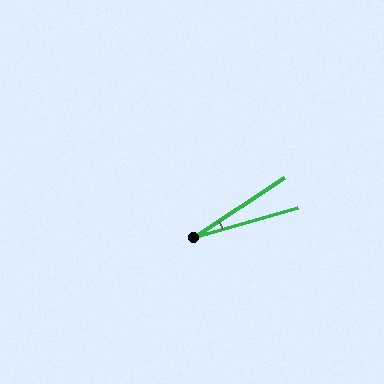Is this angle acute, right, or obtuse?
It is acute.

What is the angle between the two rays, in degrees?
Approximately 17 degrees.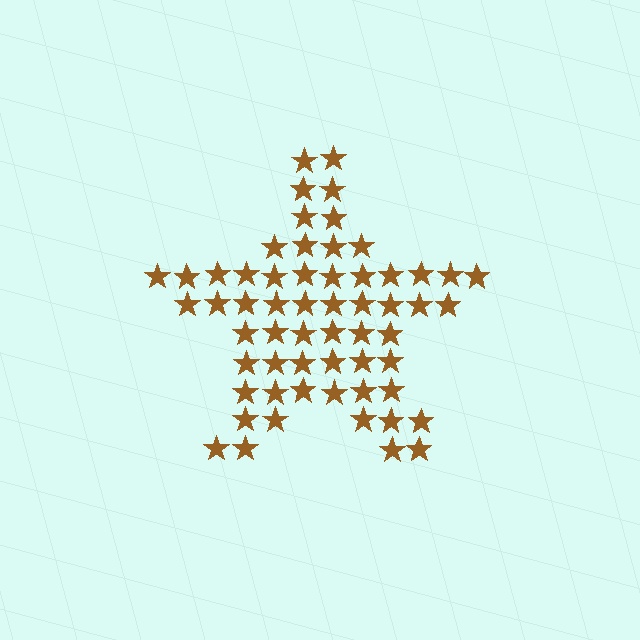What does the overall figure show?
The overall figure shows a star.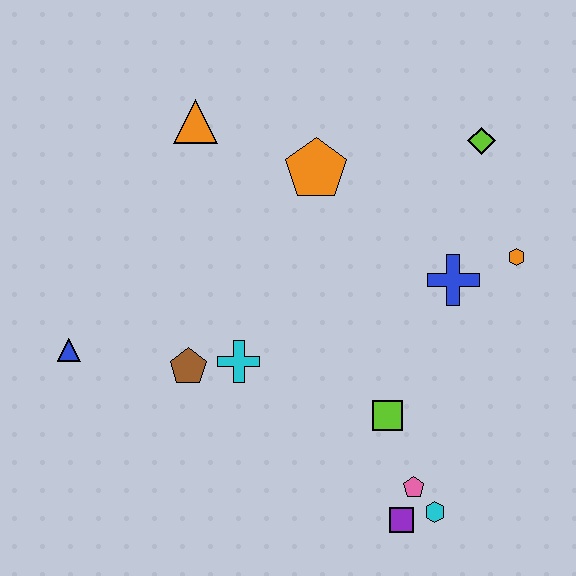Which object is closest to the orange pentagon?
The orange triangle is closest to the orange pentagon.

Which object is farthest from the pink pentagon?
The orange triangle is farthest from the pink pentagon.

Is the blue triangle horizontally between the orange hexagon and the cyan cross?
No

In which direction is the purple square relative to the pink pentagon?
The purple square is below the pink pentagon.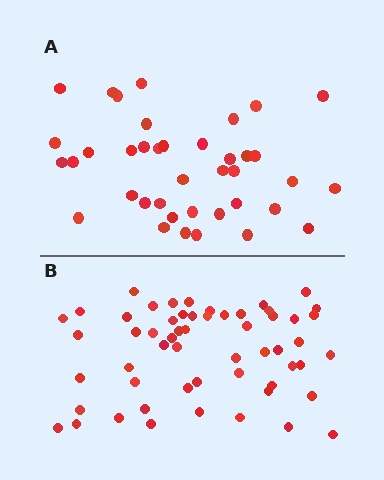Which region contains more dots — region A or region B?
Region B (the bottom region) has more dots.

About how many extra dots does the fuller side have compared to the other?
Region B has approximately 15 more dots than region A.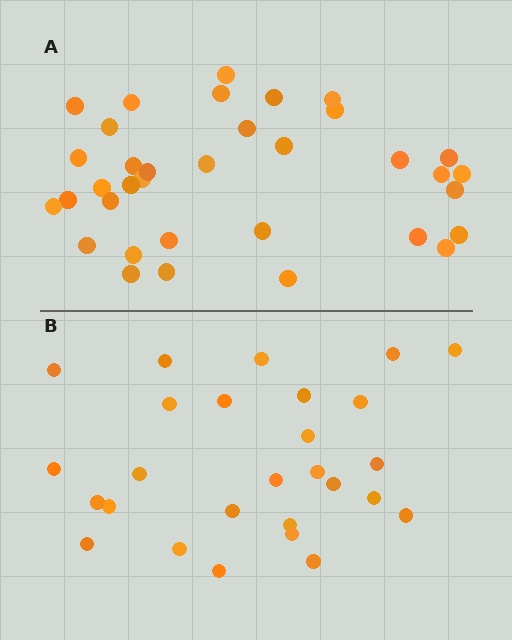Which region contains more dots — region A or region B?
Region A (the top region) has more dots.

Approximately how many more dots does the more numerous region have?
Region A has roughly 8 or so more dots than region B.